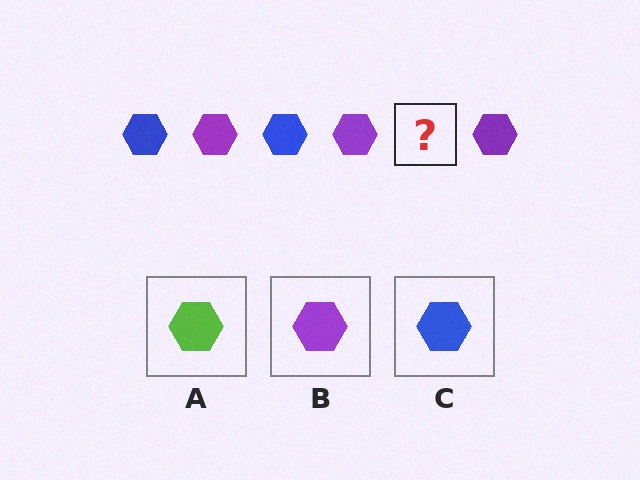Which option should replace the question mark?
Option C.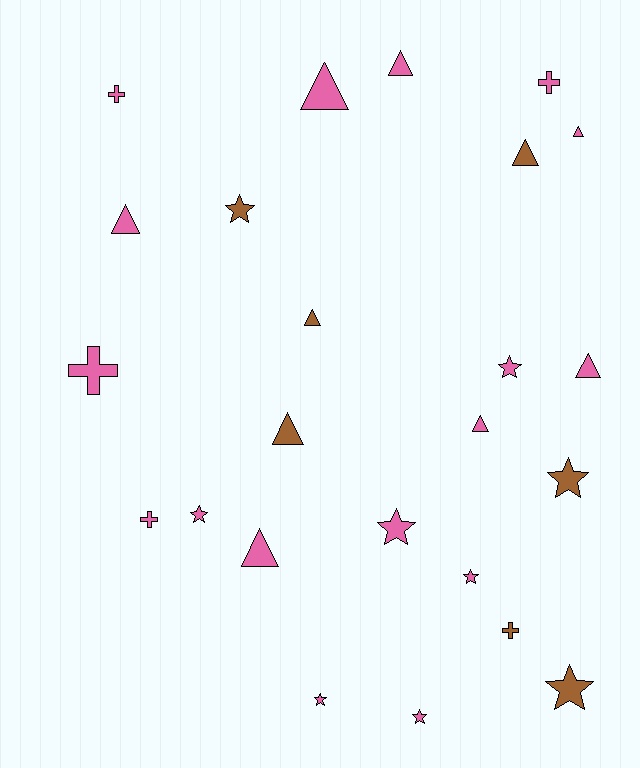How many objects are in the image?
There are 24 objects.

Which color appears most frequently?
Pink, with 17 objects.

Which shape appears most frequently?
Triangle, with 10 objects.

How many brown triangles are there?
There are 3 brown triangles.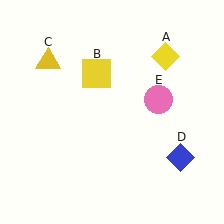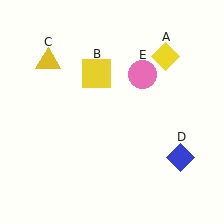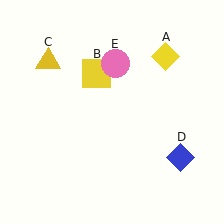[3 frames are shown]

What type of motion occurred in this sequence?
The pink circle (object E) rotated counterclockwise around the center of the scene.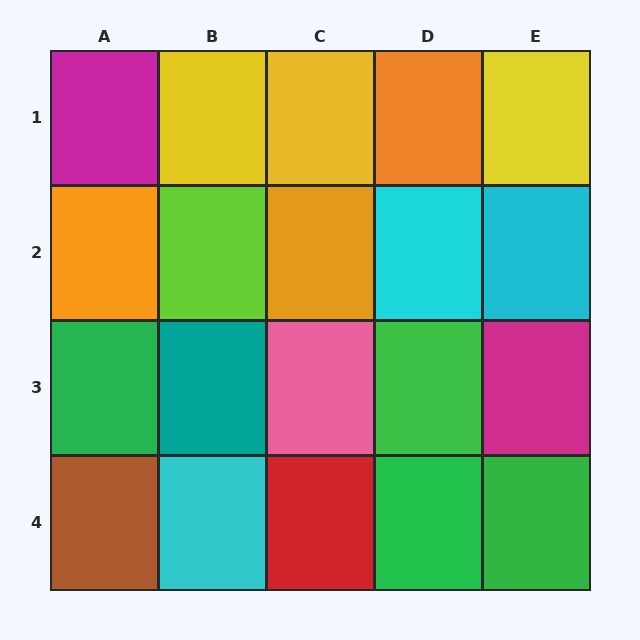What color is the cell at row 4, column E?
Green.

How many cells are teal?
1 cell is teal.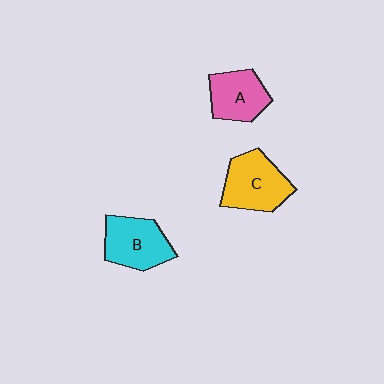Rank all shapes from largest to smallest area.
From largest to smallest: C (yellow), B (cyan), A (pink).